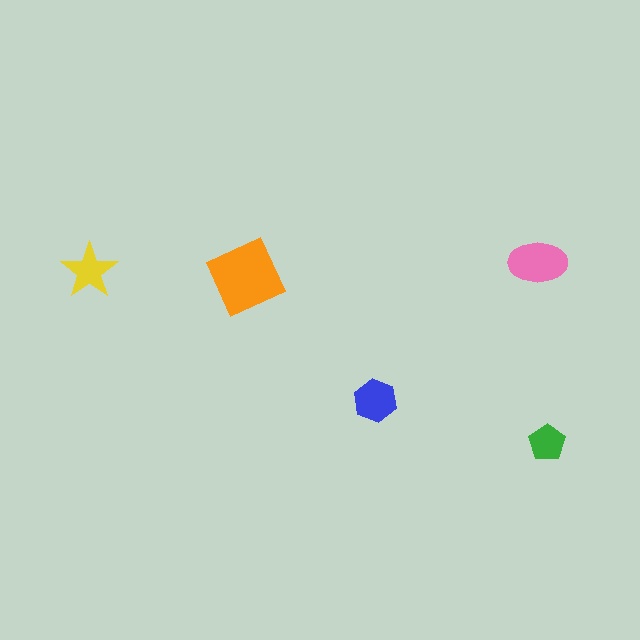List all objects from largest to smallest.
The orange diamond, the pink ellipse, the blue hexagon, the yellow star, the green pentagon.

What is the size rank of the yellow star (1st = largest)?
4th.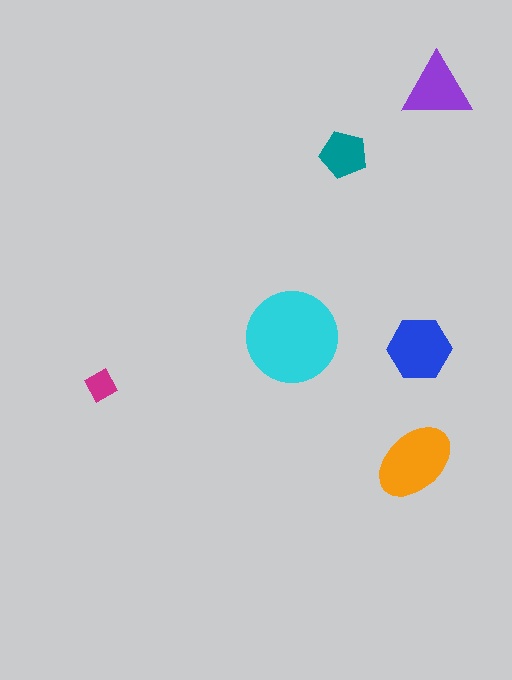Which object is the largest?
The cyan circle.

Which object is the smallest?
The magenta diamond.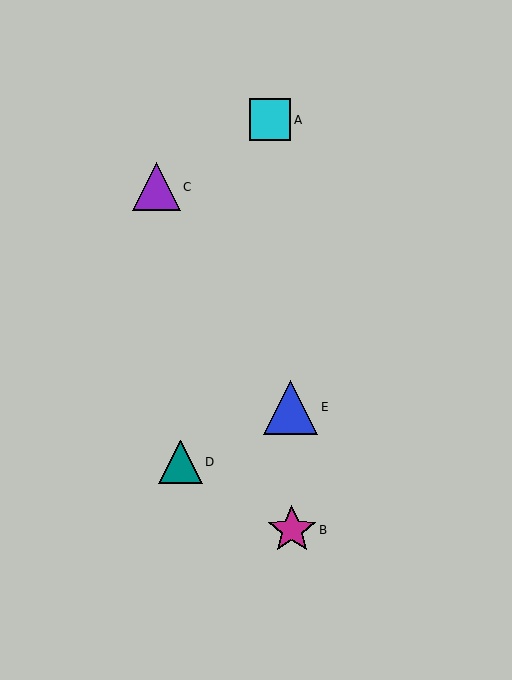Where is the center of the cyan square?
The center of the cyan square is at (270, 120).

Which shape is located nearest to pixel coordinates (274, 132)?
The cyan square (labeled A) at (270, 120) is nearest to that location.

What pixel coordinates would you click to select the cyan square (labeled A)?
Click at (270, 120) to select the cyan square A.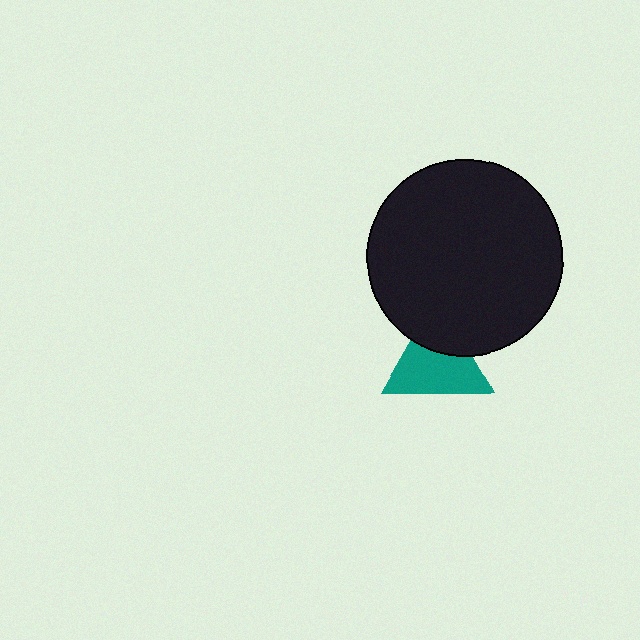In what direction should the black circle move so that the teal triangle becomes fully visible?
The black circle should move up. That is the shortest direction to clear the overlap and leave the teal triangle fully visible.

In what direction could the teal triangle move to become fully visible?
The teal triangle could move down. That would shift it out from behind the black circle entirely.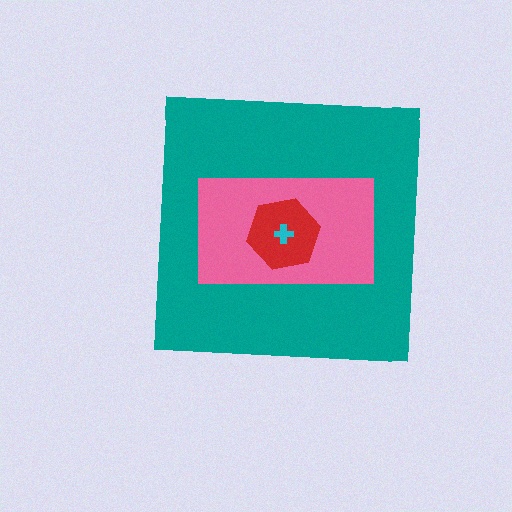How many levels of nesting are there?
4.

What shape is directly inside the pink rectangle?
The red hexagon.